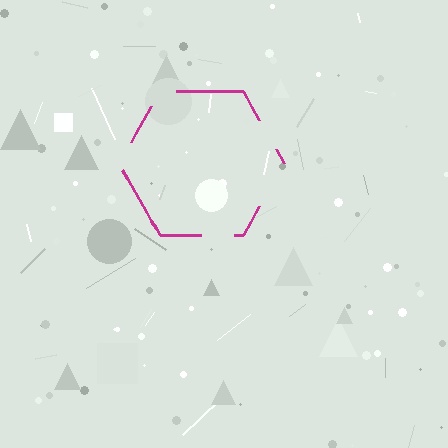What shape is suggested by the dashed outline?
The dashed outline suggests a hexagon.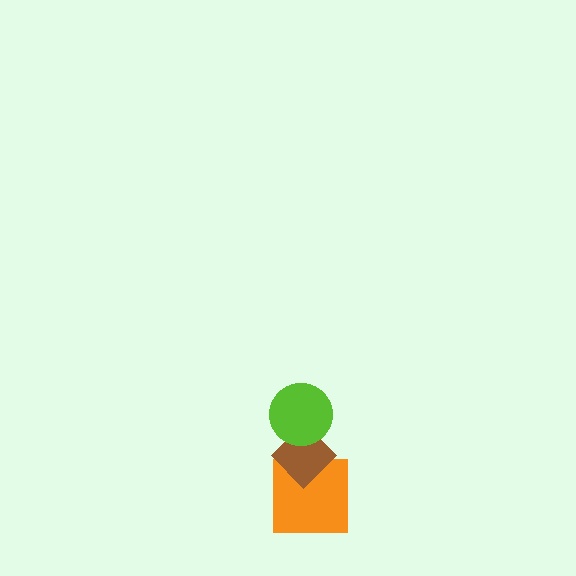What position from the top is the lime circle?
The lime circle is 1st from the top.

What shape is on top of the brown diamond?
The lime circle is on top of the brown diamond.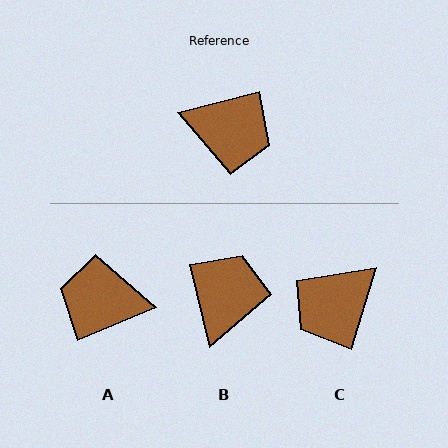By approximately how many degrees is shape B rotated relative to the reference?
Approximately 89 degrees counter-clockwise.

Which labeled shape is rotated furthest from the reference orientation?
A, about 172 degrees away.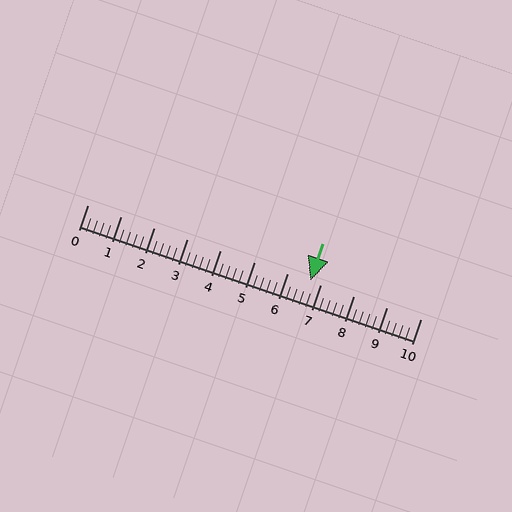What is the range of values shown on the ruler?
The ruler shows values from 0 to 10.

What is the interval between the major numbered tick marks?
The major tick marks are spaced 1 units apart.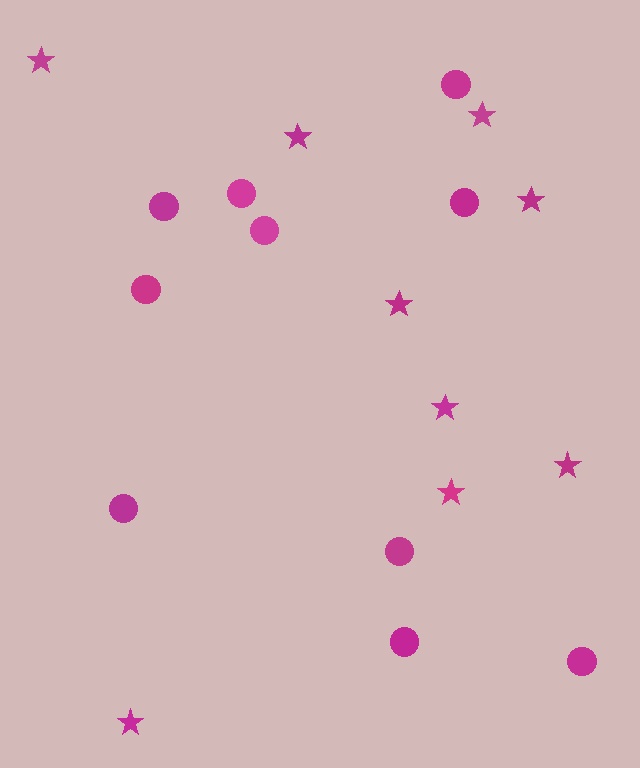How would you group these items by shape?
There are 2 groups: one group of stars (9) and one group of circles (10).